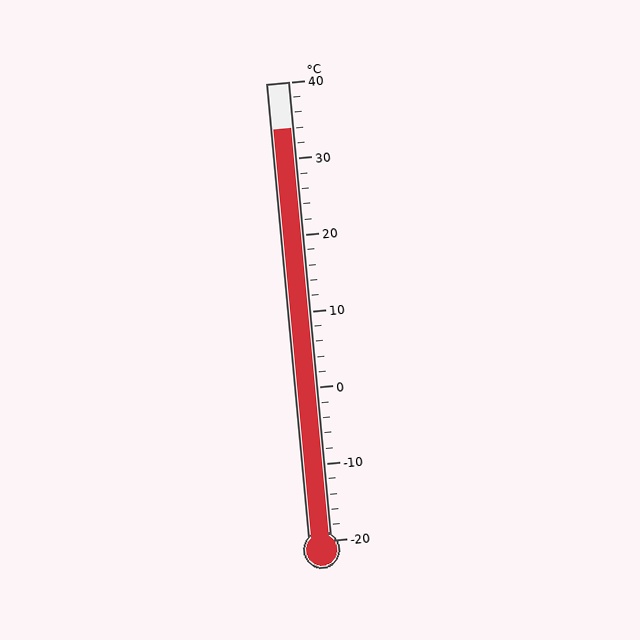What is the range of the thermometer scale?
The thermometer scale ranges from -20°C to 40°C.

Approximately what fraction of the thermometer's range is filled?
The thermometer is filled to approximately 90% of its range.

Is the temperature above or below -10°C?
The temperature is above -10°C.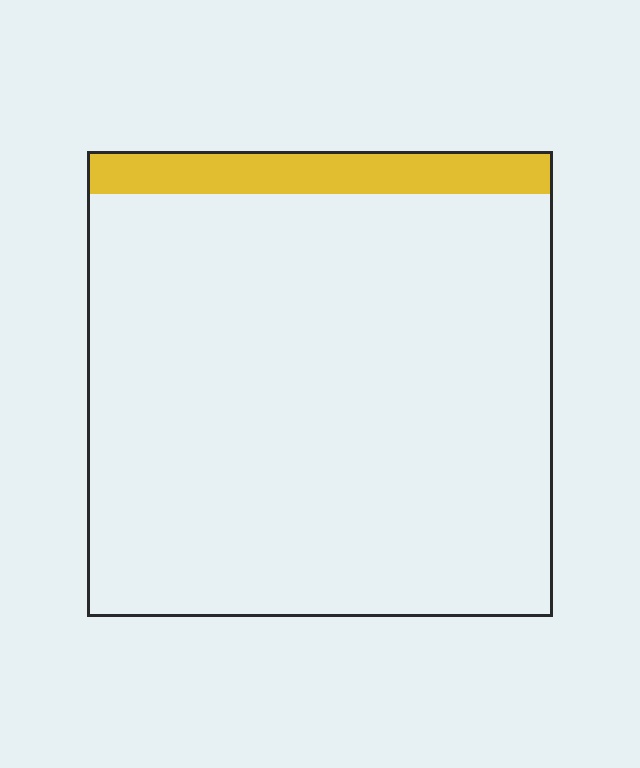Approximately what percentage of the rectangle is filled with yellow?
Approximately 10%.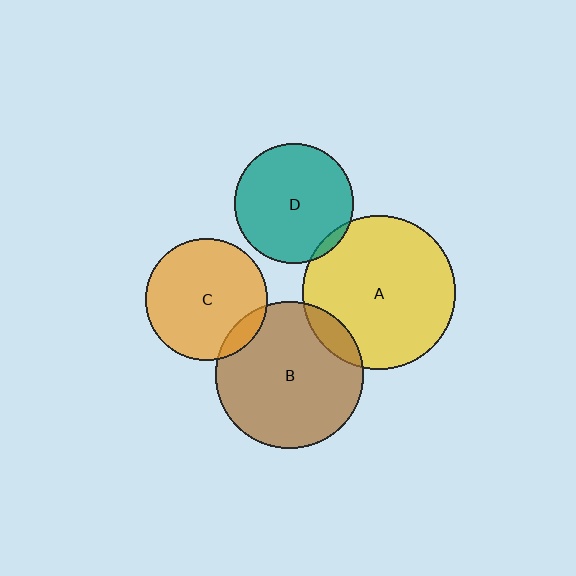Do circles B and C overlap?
Yes.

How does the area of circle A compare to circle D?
Approximately 1.6 times.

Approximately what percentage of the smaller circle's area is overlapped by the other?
Approximately 10%.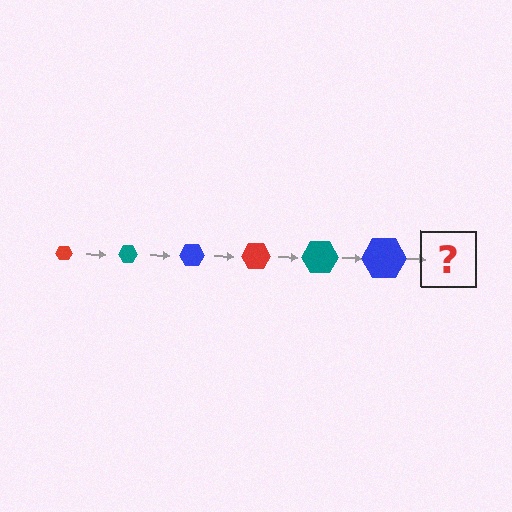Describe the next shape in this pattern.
It should be a red hexagon, larger than the previous one.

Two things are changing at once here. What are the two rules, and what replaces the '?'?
The two rules are that the hexagon grows larger each step and the color cycles through red, teal, and blue. The '?' should be a red hexagon, larger than the previous one.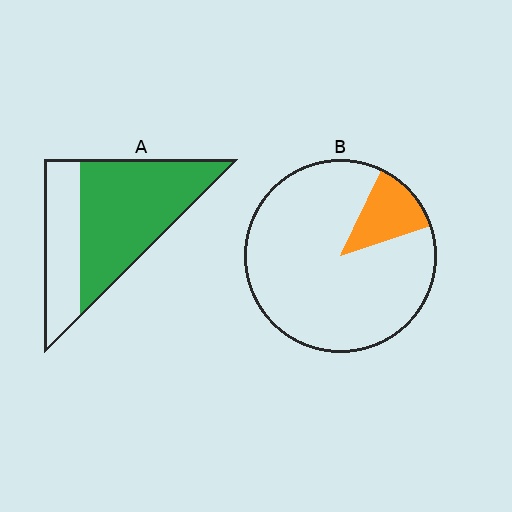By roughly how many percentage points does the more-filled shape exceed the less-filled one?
By roughly 55 percentage points (A over B).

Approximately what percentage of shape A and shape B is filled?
A is approximately 65% and B is approximately 15%.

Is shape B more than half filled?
No.